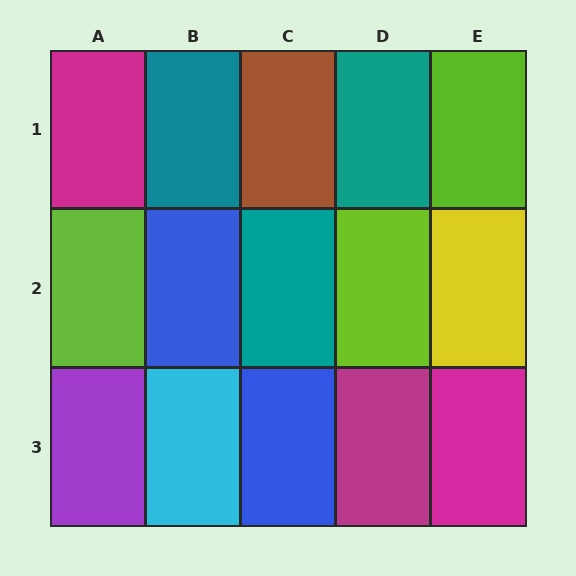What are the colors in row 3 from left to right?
Purple, cyan, blue, magenta, magenta.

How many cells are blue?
2 cells are blue.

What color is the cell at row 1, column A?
Magenta.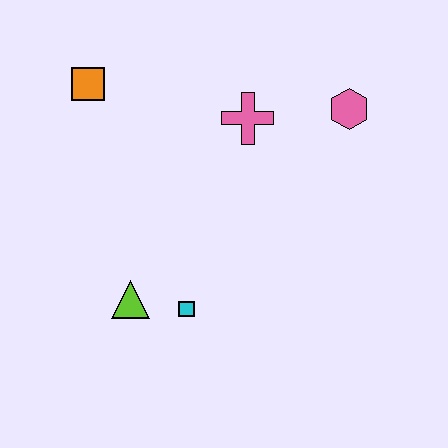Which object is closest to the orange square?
The pink cross is closest to the orange square.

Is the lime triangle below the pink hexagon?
Yes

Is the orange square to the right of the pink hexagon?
No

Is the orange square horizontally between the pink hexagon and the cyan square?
No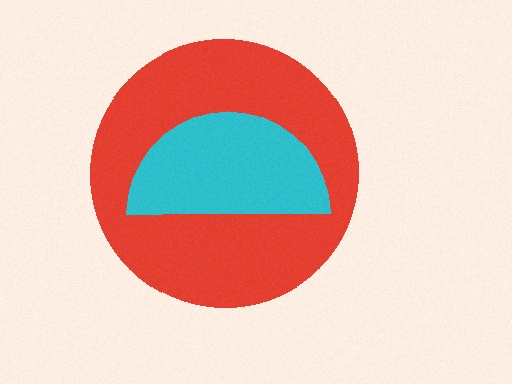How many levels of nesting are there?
2.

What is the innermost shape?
The cyan semicircle.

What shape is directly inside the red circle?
The cyan semicircle.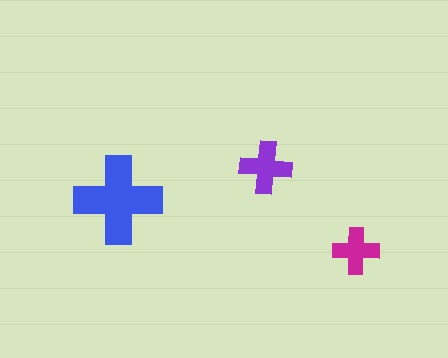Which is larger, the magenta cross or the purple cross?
The purple one.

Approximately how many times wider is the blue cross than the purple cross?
About 1.5 times wider.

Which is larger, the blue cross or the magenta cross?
The blue one.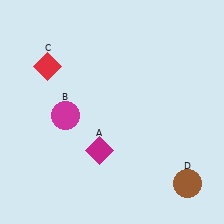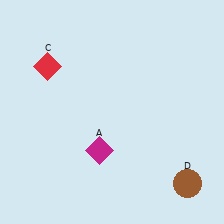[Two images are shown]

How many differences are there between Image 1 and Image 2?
There is 1 difference between the two images.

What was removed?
The magenta circle (B) was removed in Image 2.